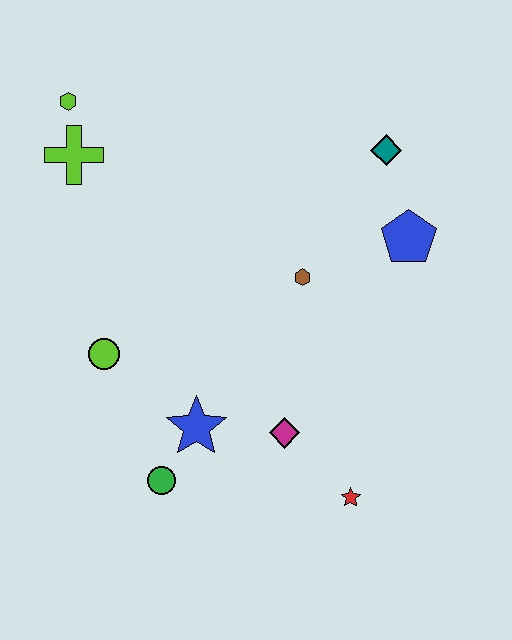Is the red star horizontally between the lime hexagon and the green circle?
No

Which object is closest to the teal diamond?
The blue pentagon is closest to the teal diamond.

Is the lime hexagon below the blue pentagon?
No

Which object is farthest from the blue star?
The lime hexagon is farthest from the blue star.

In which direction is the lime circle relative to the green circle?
The lime circle is above the green circle.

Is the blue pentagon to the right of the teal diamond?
Yes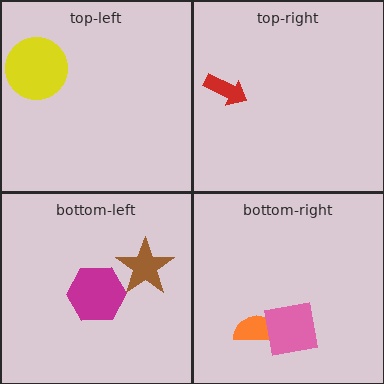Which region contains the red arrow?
The top-right region.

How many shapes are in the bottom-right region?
2.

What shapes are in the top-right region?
The red arrow.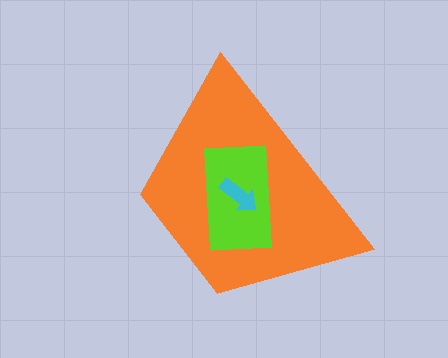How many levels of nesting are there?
3.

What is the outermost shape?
The orange trapezoid.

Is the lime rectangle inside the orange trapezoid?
Yes.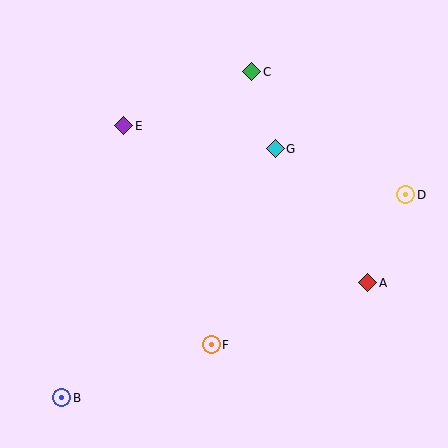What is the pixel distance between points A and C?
The distance between A and C is 241 pixels.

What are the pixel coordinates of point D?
Point D is at (406, 195).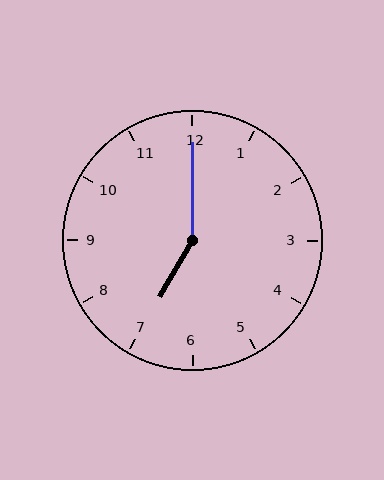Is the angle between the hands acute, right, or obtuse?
It is obtuse.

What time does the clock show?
7:00.